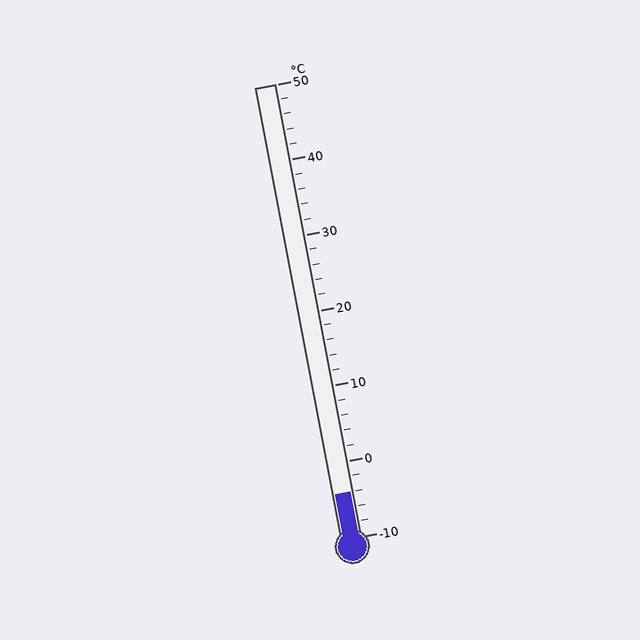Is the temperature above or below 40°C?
The temperature is below 40°C.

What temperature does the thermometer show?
The thermometer shows approximately -4°C.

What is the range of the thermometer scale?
The thermometer scale ranges from -10°C to 50°C.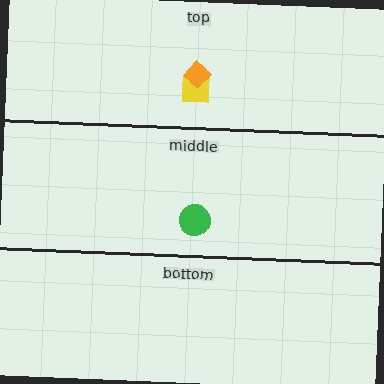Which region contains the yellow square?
The top region.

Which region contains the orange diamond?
The top region.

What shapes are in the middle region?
The green circle.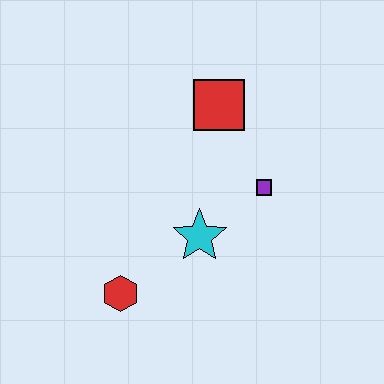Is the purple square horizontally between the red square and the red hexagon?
No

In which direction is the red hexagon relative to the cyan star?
The red hexagon is to the left of the cyan star.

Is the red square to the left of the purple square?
Yes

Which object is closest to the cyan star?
The purple square is closest to the cyan star.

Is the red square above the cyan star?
Yes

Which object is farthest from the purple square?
The red hexagon is farthest from the purple square.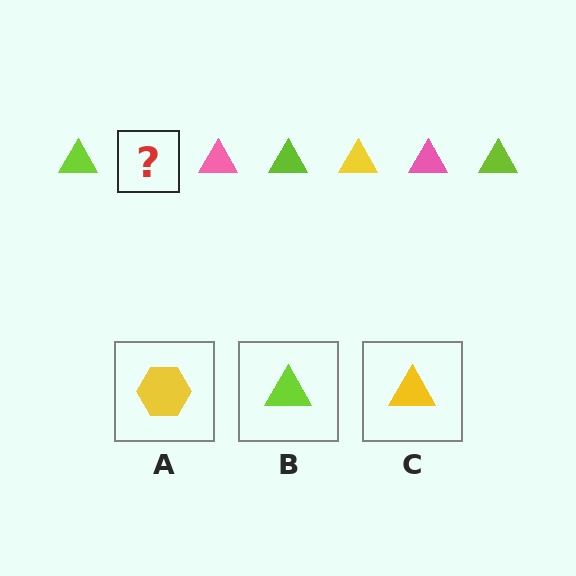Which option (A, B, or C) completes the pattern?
C.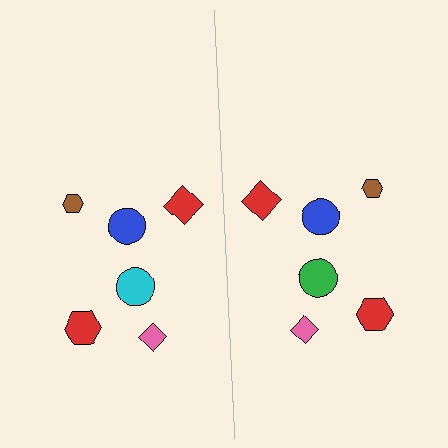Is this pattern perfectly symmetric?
No, the pattern is not perfectly symmetric. The green circle on the right side breaks the symmetry — its mirror counterpart is cyan.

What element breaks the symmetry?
The green circle on the right side breaks the symmetry — its mirror counterpart is cyan.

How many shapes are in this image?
There are 12 shapes in this image.